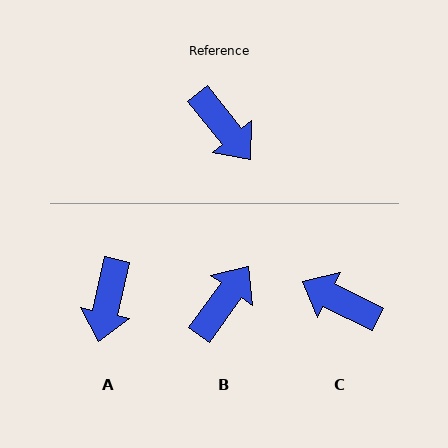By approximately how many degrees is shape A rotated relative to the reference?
Approximately 51 degrees clockwise.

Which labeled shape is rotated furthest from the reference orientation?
C, about 155 degrees away.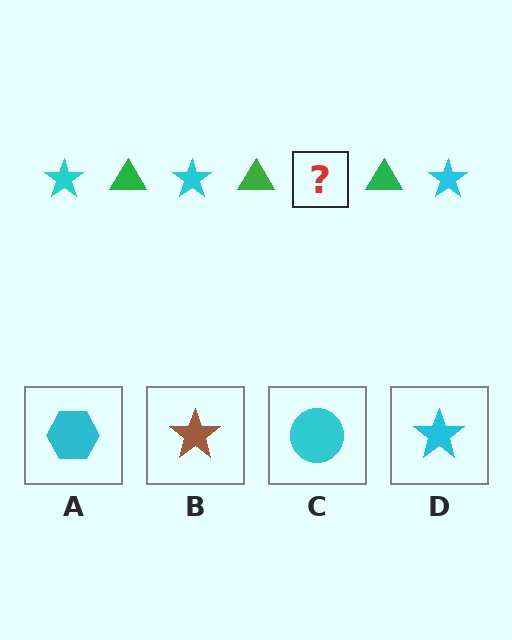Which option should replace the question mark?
Option D.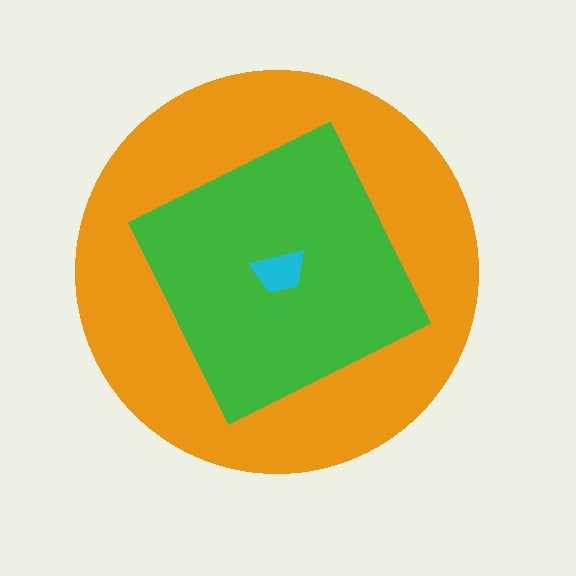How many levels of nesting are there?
3.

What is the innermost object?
The cyan trapezoid.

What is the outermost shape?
The orange circle.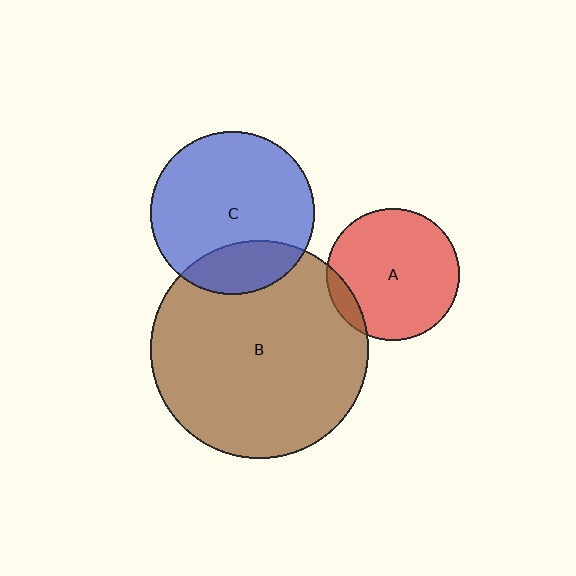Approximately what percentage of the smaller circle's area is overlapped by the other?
Approximately 20%.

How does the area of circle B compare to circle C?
Approximately 1.8 times.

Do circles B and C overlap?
Yes.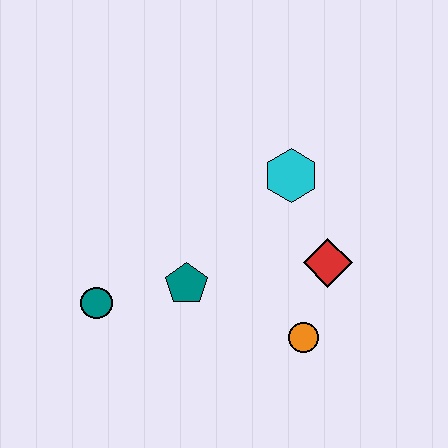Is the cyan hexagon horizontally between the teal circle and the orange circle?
Yes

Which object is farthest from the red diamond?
The teal circle is farthest from the red diamond.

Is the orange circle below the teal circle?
Yes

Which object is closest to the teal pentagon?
The teal circle is closest to the teal pentagon.